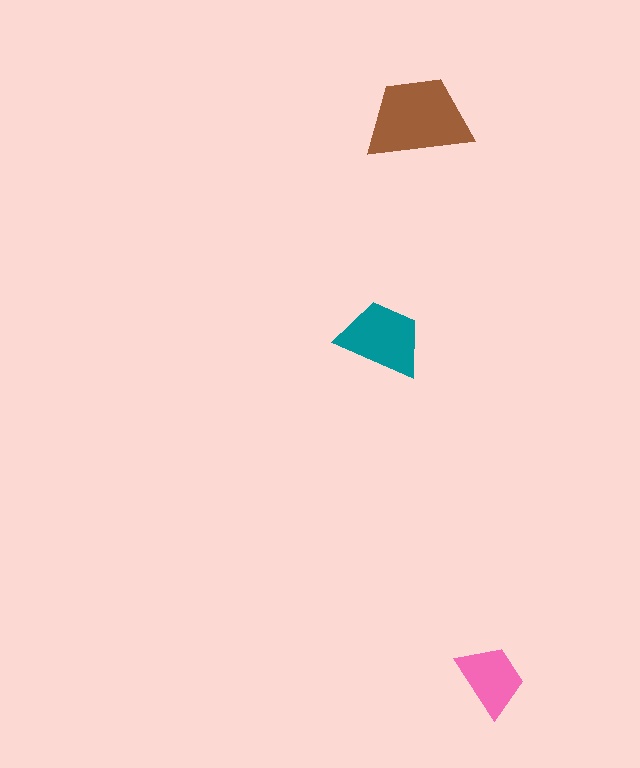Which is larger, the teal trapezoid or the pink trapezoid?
The teal one.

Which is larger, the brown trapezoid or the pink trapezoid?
The brown one.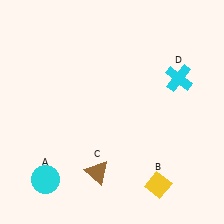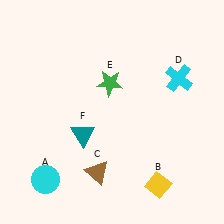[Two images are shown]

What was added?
A green star (E), a teal triangle (F) were added in Image 2.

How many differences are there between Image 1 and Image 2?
There are 2 differences between the two images.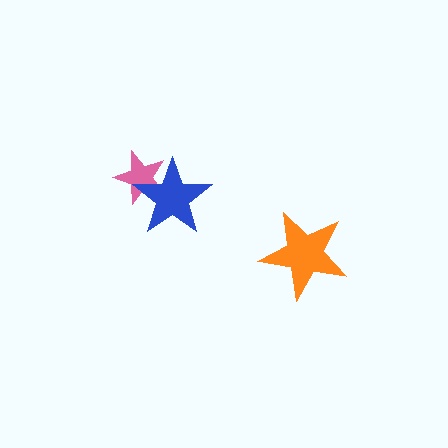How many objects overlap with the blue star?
1 object overlaps with the blue star.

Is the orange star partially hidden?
No, no other shape covers it.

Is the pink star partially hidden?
Yes, it is partially covered by another shape.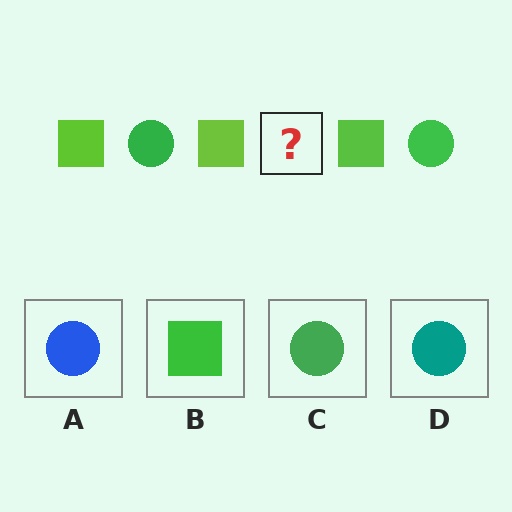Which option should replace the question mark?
Option C.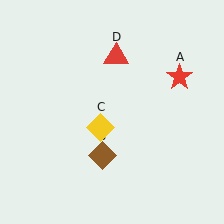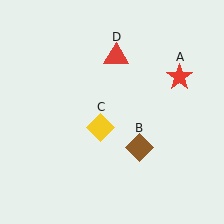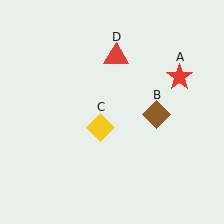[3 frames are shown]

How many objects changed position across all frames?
1 object changed position: brown diamond (object B).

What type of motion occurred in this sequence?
The brown diamond (object B) rotated counterclockwise around the center of the scene.